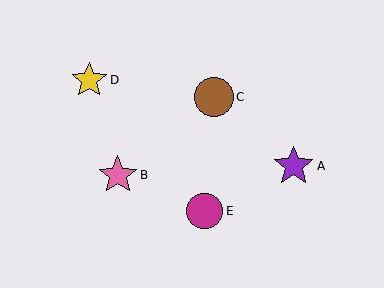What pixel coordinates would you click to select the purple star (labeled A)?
Click at (294, 166) to select the purple star A.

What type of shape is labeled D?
Shape D is a yellow star.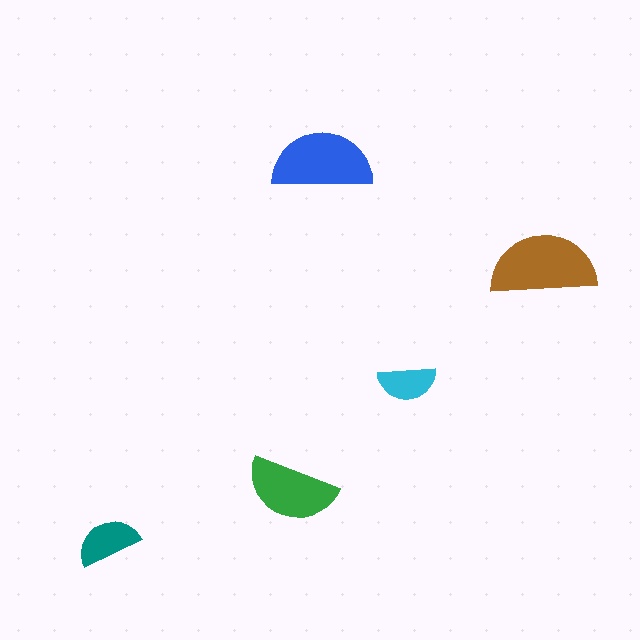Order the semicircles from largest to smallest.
the brown one, the blue one, the green one, the teal one, the cyan one.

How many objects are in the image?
There are 5 objects in the image.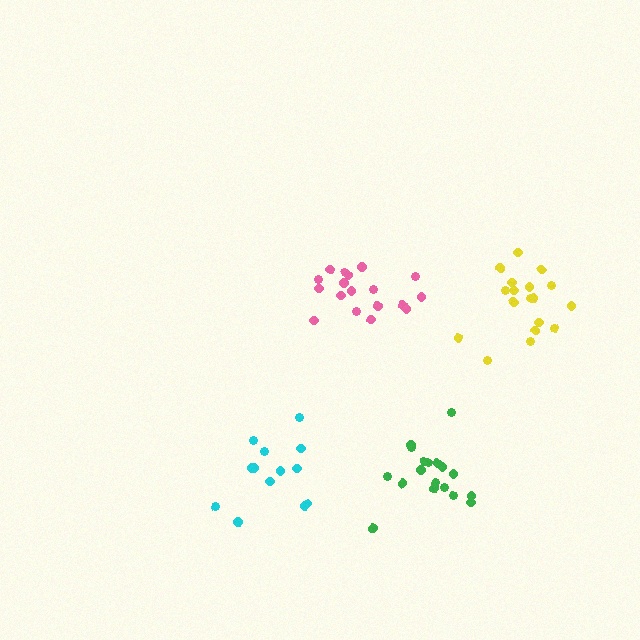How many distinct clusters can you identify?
There are 4 distinct clusters.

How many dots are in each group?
Group 1: 13 dots, Group 2: 18 dots, Group 3: 18 dots, Group 4: 18 dots (67 total).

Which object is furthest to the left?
The cyan cluster is leftmost.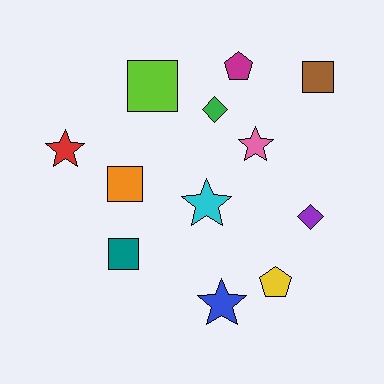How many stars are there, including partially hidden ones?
There are 4 stars.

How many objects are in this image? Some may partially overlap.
There are 12 objects.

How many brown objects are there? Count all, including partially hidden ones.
There is 1 brown object.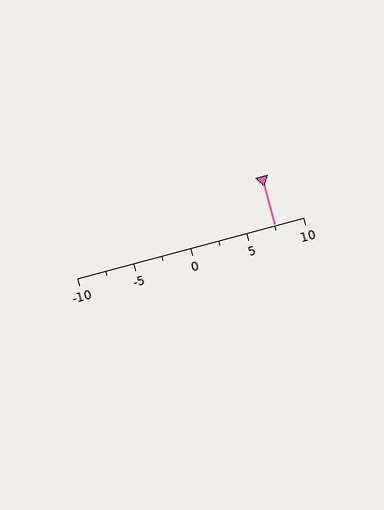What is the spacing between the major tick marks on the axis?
The major ticks are spaced 5 apart.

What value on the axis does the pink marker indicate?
The marker indicates approximately 7.5.